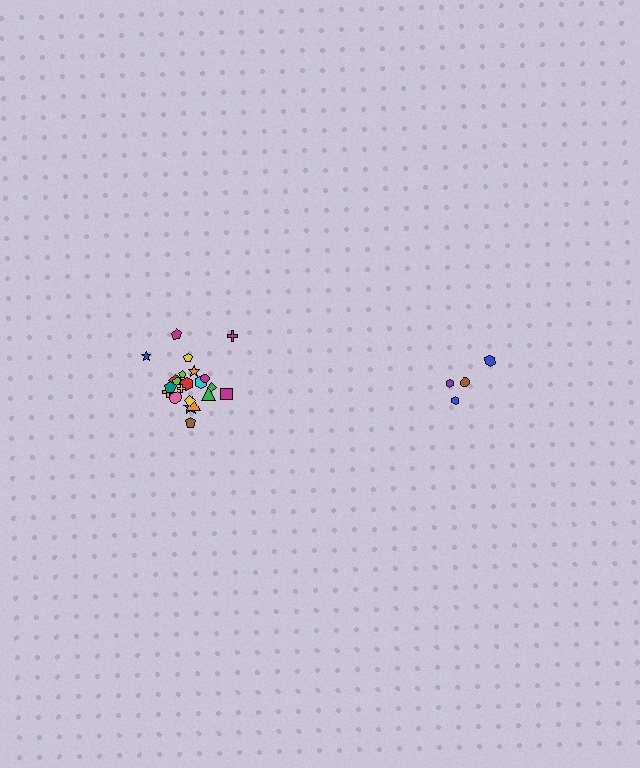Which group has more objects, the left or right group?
The left group.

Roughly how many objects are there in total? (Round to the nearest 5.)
Roughly 25 objects in total.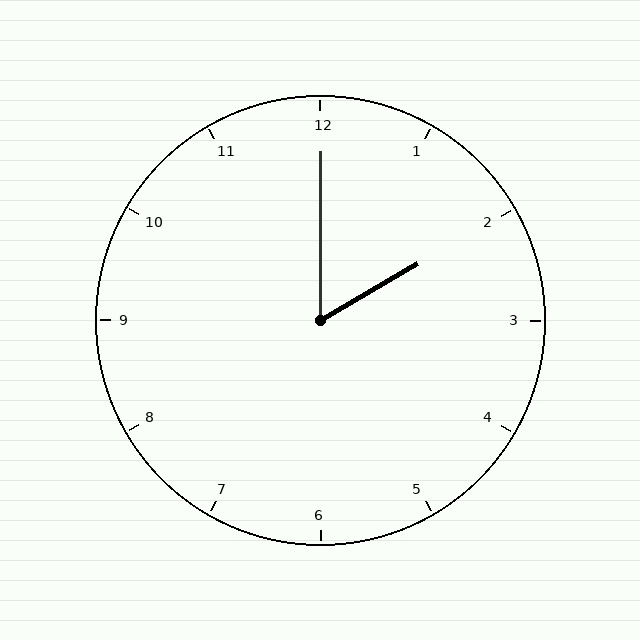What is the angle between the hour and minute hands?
Approximately 60 degrees.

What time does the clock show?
2:00.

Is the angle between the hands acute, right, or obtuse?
It is acute.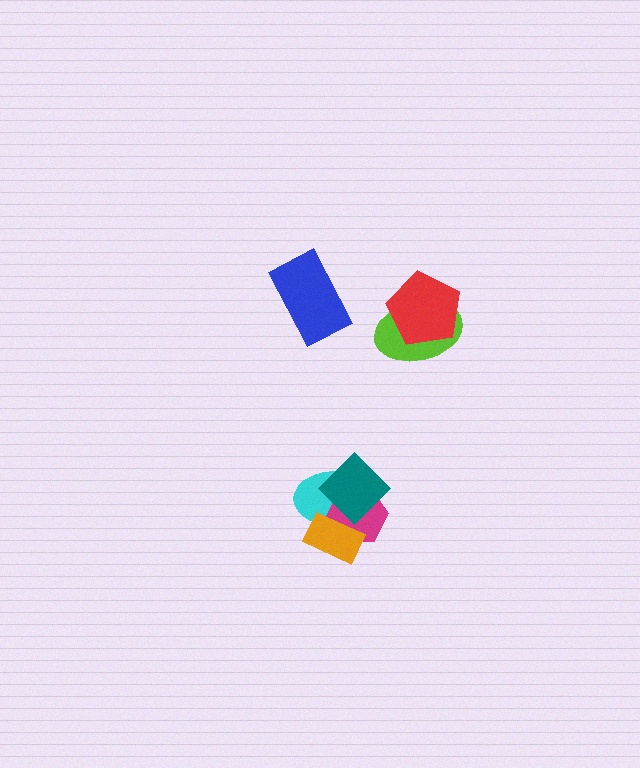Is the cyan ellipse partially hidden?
Yes, it is partially covered by another shape.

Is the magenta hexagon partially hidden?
Yes, it is partially covered by another shape.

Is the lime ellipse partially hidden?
Yes, it is partially covered by another shape.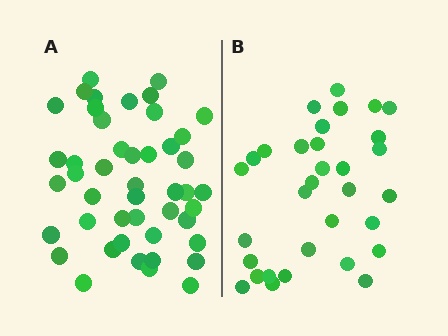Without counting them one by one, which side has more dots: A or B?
Region A (the left region) has more dots.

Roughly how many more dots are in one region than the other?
Region A has approximately 15 more dots than region B.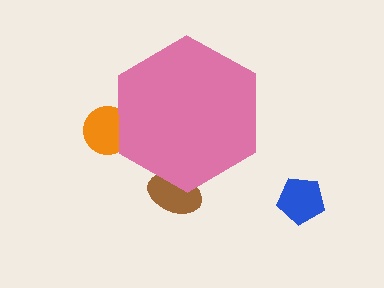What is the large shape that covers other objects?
A pink hexagon.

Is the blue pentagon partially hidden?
No, the blue pentagon is fully visible.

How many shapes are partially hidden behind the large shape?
2 shapes are partially hidden.